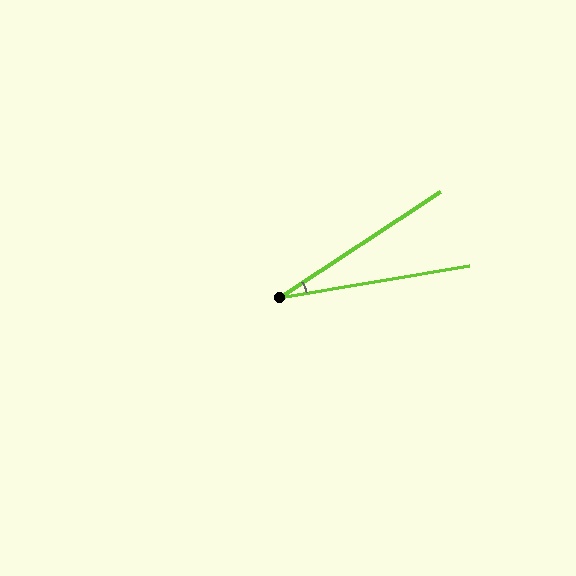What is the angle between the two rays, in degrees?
Approximately 24 degrees.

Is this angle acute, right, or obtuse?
It is acute.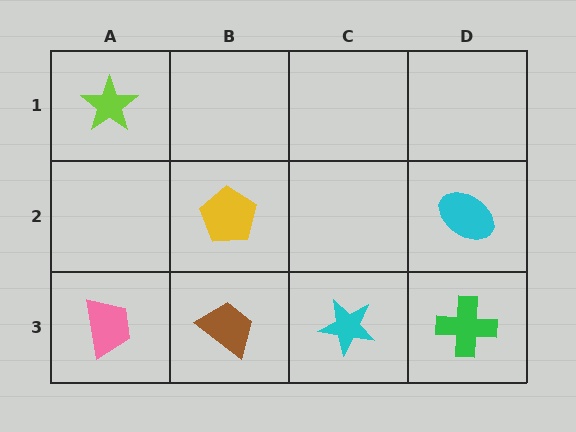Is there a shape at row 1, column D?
No, that cell is empty.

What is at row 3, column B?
A brown trapezoid.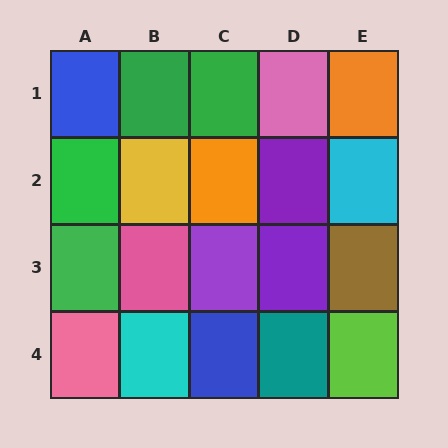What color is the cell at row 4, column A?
Pink.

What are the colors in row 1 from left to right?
Blue, green, green, pink, orange.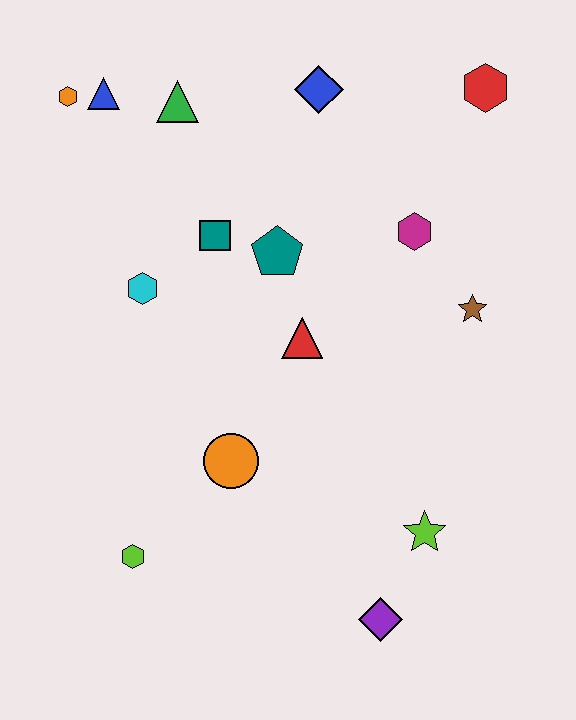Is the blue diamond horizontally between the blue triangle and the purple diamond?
Yes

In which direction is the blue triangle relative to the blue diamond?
The blue triangle is to the left of the blue diamond.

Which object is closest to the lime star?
The purple diamond is closest to the lime star.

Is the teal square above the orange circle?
Yes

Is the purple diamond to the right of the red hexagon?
No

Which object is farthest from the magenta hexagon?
The lime hexagon is farthest from the magenta hexagon.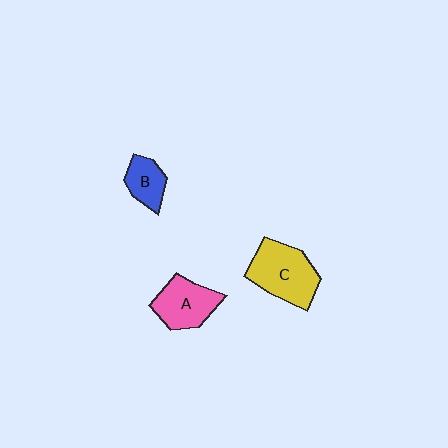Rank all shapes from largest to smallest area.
From largest to smallest: C (yellow), A (pink), B (blue).